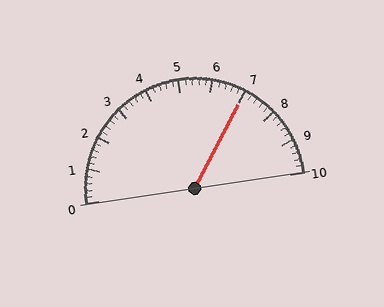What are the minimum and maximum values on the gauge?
The gauge ranges from 0 to 10.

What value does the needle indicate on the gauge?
The needle indicates approximately 7.0.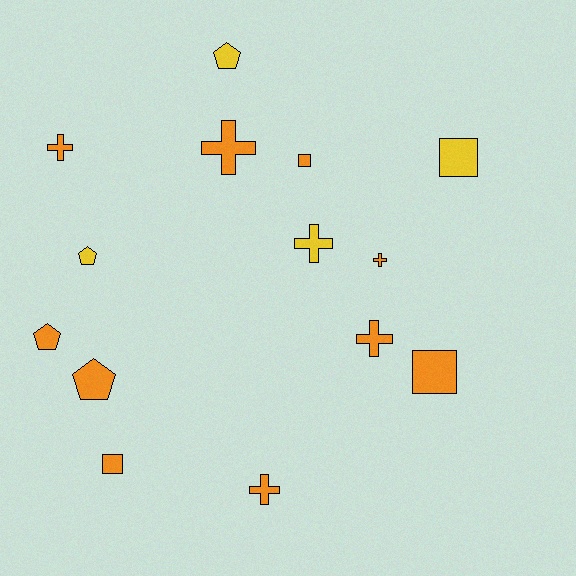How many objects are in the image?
There are 14 objects.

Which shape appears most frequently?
Cross, with 6 objects.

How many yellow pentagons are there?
There are 2 yellow pentagons.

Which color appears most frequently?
Orange, with 10 objects.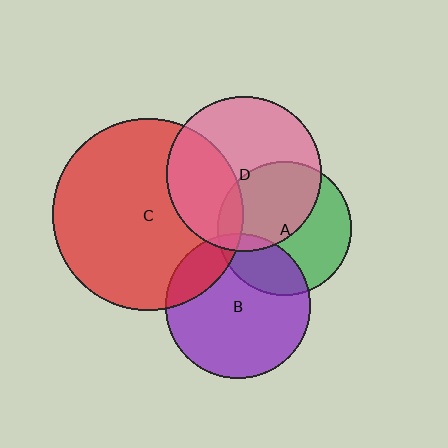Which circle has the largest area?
Circle C (red).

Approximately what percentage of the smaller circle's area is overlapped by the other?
Approximately 35%.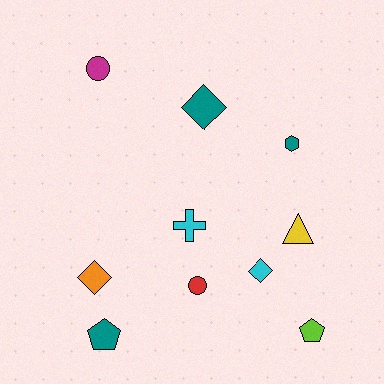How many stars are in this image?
There are no stars.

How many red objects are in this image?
There is 1 red object.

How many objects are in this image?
There are 10 objects.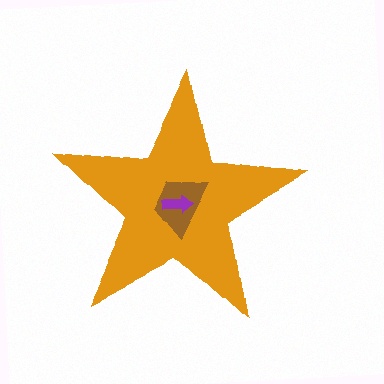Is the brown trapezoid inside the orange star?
Yes.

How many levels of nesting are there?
3.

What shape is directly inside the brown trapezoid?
The purple arrow.